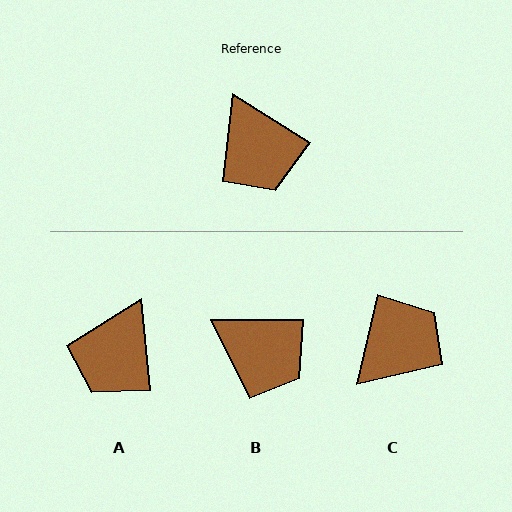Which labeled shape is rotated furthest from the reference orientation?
C, about 109 degrees away.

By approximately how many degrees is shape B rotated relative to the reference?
Approximately 33 degrees counter-clockwise.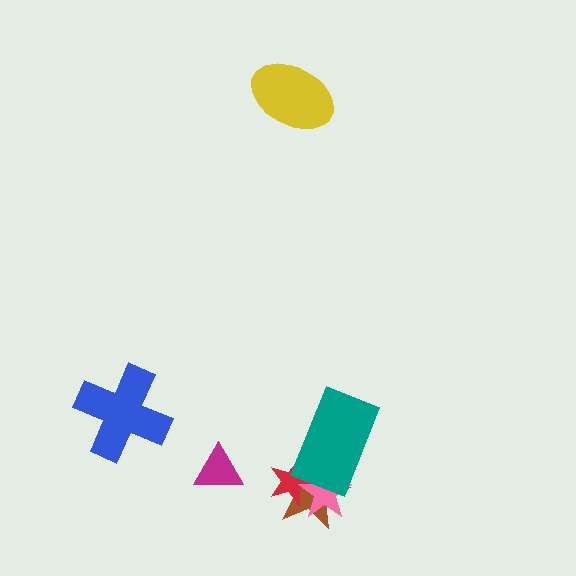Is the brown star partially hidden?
Yes, it is partially covered by another shape.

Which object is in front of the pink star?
The teal rectangle is in front of the pink star.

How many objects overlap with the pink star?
3 objects overlap with the pink star.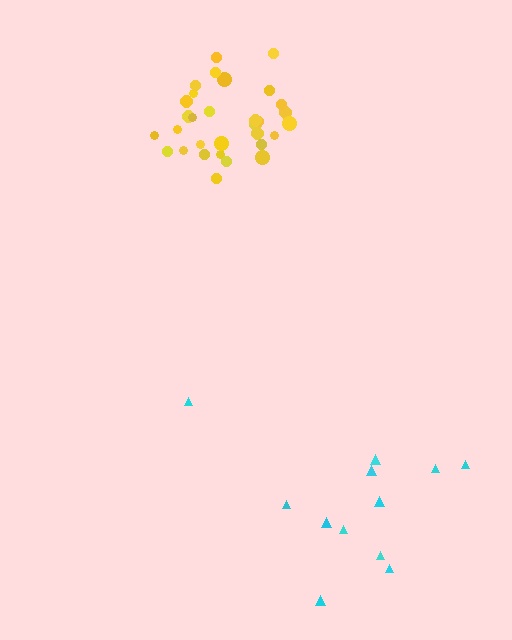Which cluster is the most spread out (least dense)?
Cyan.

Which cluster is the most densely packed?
Yellow.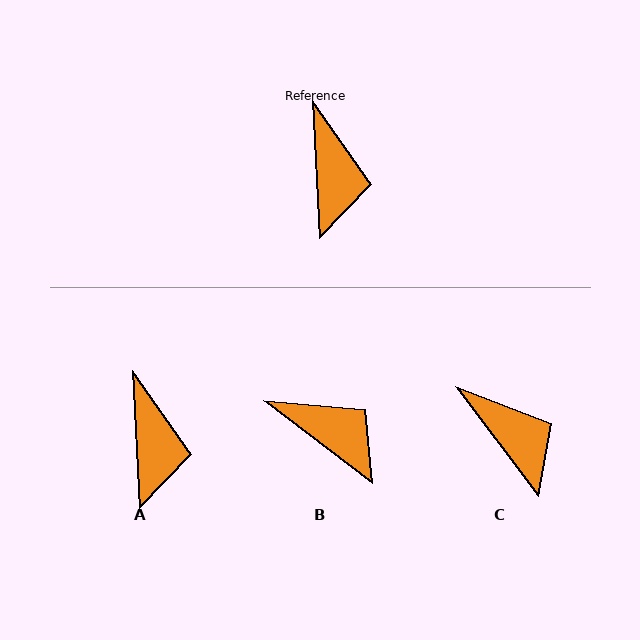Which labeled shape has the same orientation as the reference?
A.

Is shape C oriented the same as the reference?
No, it is off by about 34 degrees.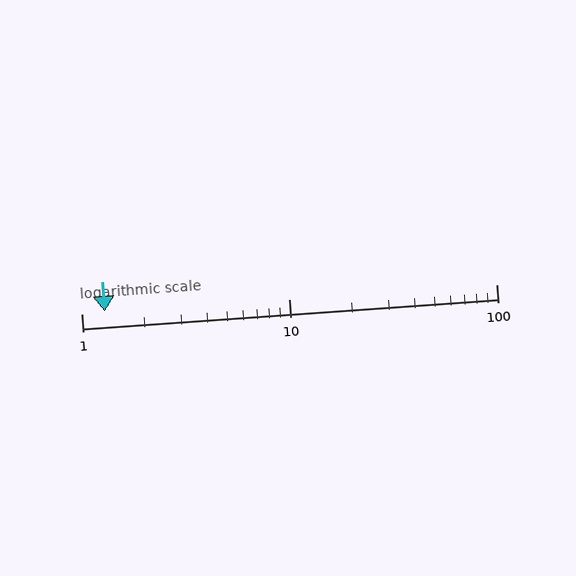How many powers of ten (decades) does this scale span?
The scale spans 2 decades, from 1 to 100.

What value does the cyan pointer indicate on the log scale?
The pointer indicates approximately 1.3.